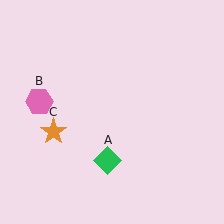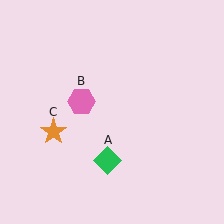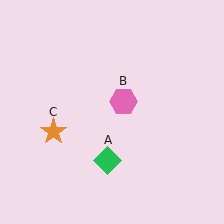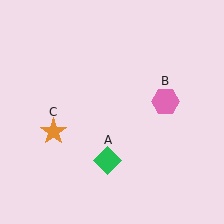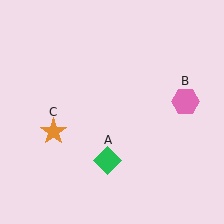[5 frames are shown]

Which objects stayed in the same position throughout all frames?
Green diamond (object A) and orange star (object C) remained stationary.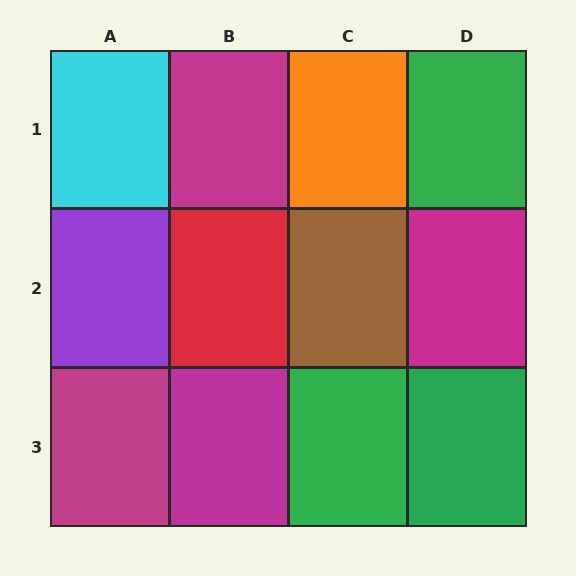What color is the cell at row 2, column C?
Brown.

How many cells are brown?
1 cell is brown.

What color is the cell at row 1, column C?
Orange.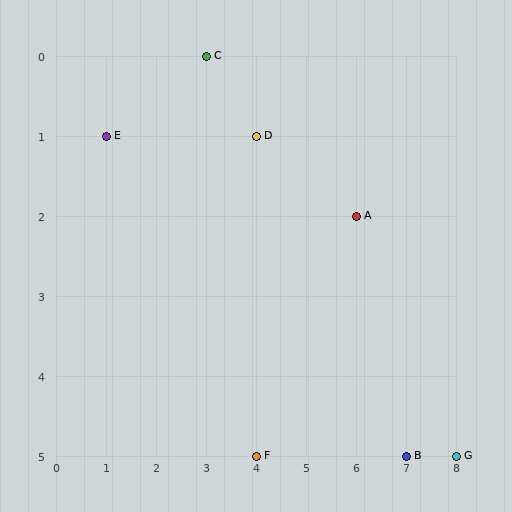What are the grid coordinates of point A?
Point A is at grid coordinates (6, 2).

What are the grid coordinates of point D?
Point D is at grid coordinates (4, 1).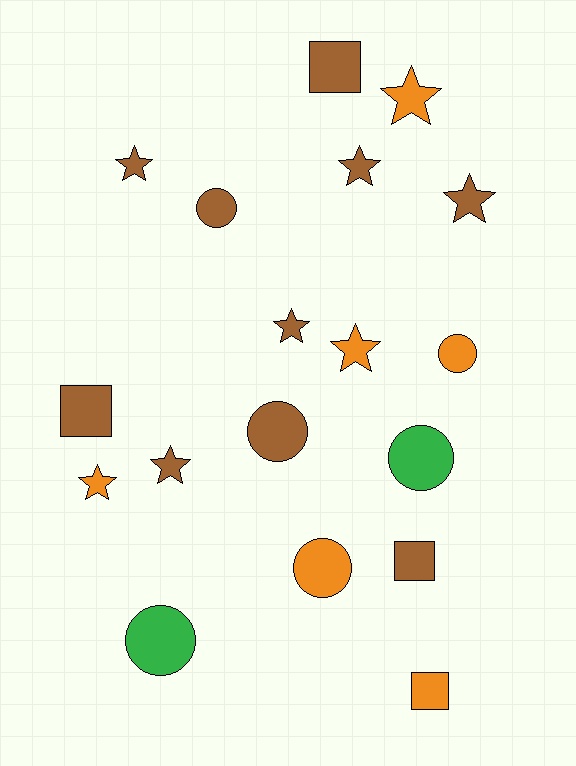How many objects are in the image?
There are 18 objects.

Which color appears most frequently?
Brown, with 10 objects.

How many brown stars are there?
There are 5 brown stars.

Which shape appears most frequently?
Star, with 8 objects.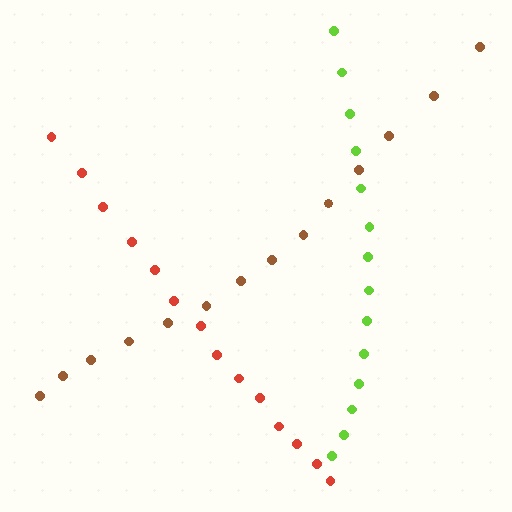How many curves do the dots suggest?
There are 3 distinct paths.